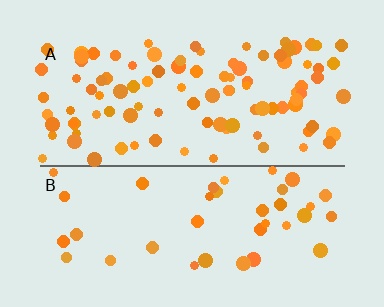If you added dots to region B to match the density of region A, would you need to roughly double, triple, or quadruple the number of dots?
Approximately double.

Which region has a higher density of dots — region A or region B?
A (the top).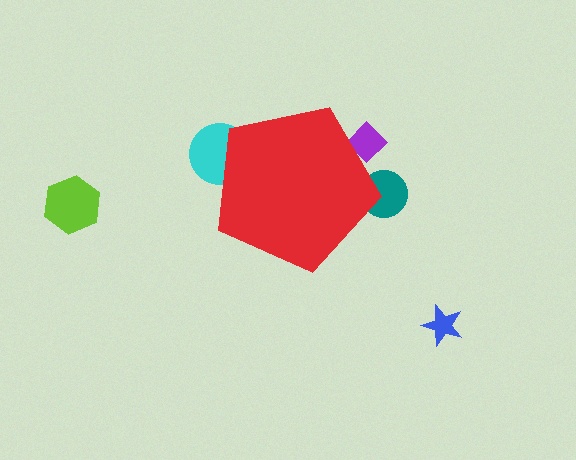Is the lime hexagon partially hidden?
No, the lime hexagon is fully visible.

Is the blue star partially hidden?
No, the blue star is fully visible.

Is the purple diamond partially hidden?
Yes, the purple diamond is partially hidden behind the red pentagon.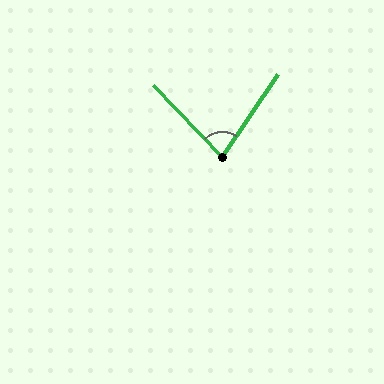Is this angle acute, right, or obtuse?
It is acute.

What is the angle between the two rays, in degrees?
Approximately 78 degrees.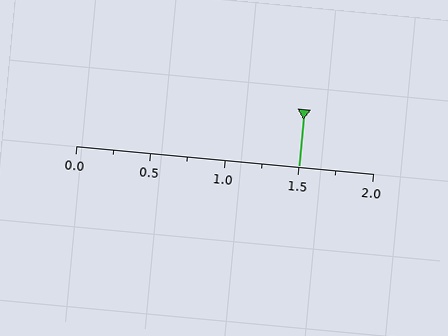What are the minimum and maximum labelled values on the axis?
The axis runs from 0.0 to 2.0.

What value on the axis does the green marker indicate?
The marker indicates approximately 1.5.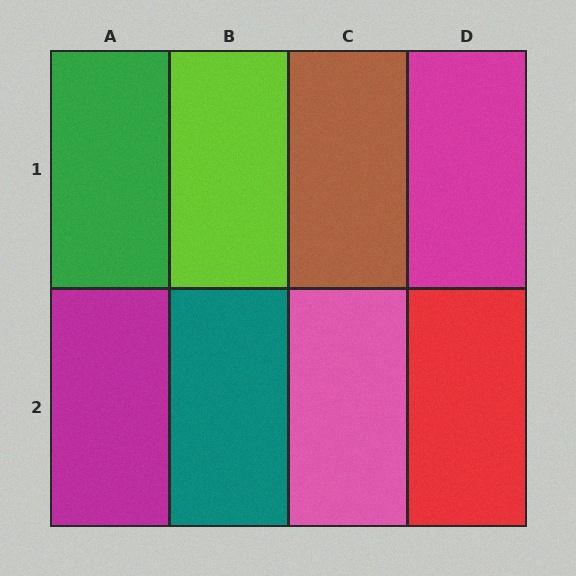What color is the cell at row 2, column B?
Teal.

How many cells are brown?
1 cell is brown.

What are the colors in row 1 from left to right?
Green, lime, brown, magenta.